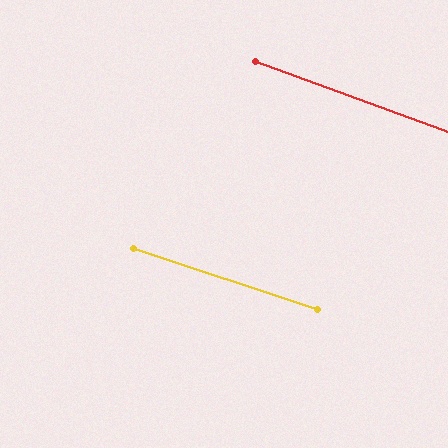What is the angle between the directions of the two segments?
Approximately 2 degrees.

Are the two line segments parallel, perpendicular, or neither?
Parallel — their directions differ by only 1.7°.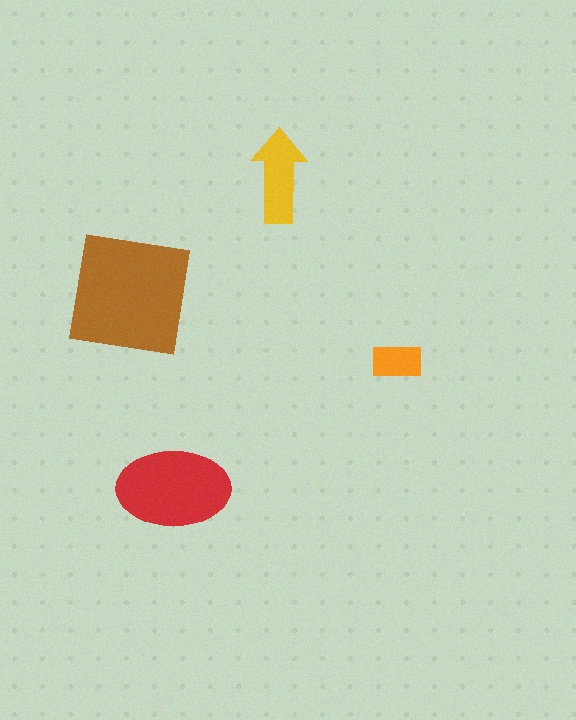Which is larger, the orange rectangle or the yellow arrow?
The yellow arrow.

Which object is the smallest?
The orange rectangle.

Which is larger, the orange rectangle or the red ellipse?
The red ellipse.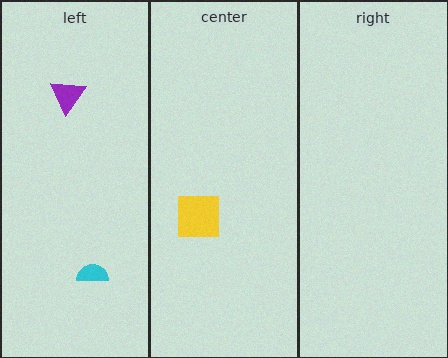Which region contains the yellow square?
The center region.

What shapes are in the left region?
The cyan semicircle, the purple triangle.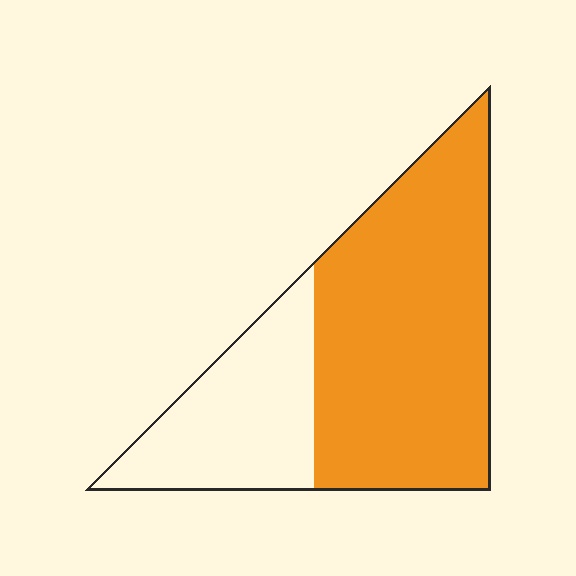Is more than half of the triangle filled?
Yes.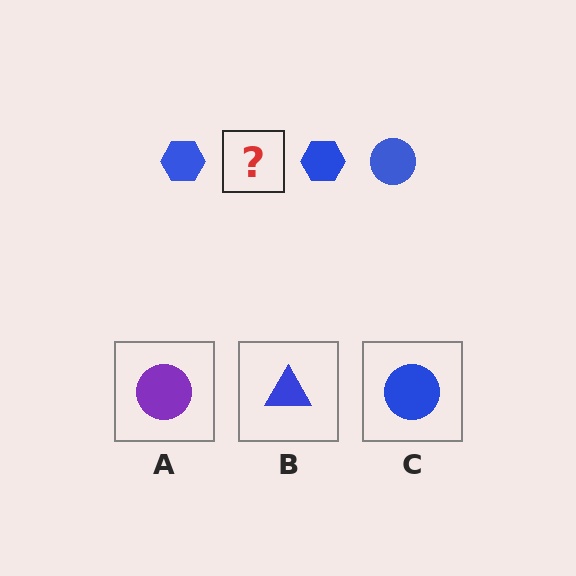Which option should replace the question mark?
Option C.